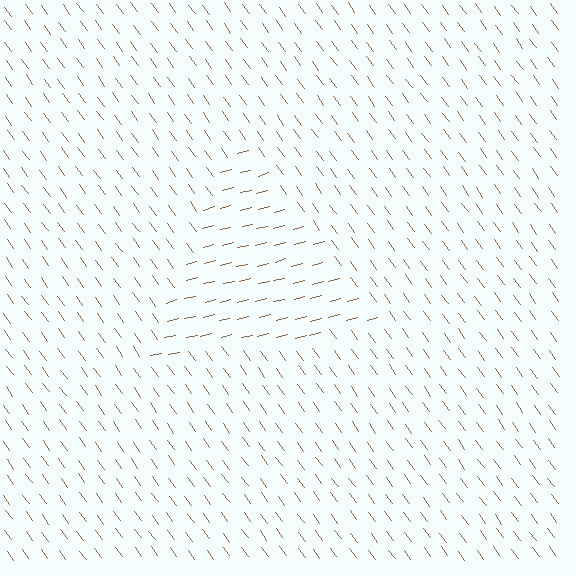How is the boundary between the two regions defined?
The boundary is defined purely by a change in line orientation (approximately 69 degrees difference). All lines are the same color and thickness.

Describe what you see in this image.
The image is filled with small brown line segments. A triangle region in the image has lines oriented differently from the surrounding lines, creating a visible texture boundary.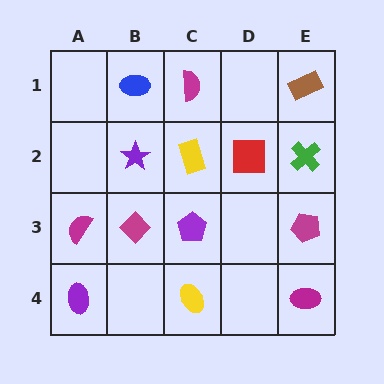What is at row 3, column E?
A magenta pentagon.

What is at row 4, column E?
A magenta ellipse.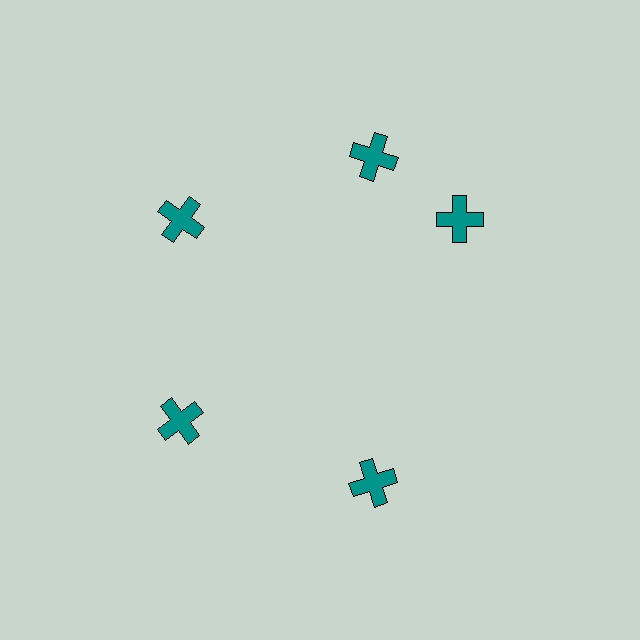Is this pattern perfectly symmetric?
No. The 5 teal crosses are arranged in a ring, but one element near the 3 o'clock position is rotated out of alignment along the ring, breaking the 5-fold rotational symmetry.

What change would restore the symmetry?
The symmetry would be restored by rotating it back into even spacing with its neighbors so that all 5 crosses sit at equal angles and equal distance from the center.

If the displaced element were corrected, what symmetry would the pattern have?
It would have 5-fold rotational symmetry — the pattern would map onto itself every 72 degrees.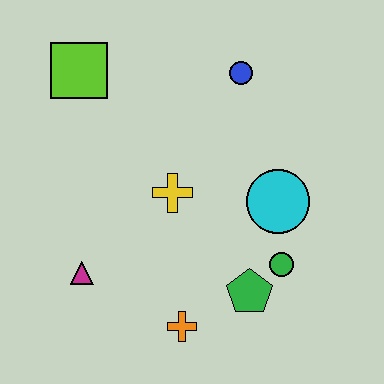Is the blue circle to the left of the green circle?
Yes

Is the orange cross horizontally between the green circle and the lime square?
Yes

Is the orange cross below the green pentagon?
Yes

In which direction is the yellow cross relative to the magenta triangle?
The yellow cross is to the right of the magenta triangle.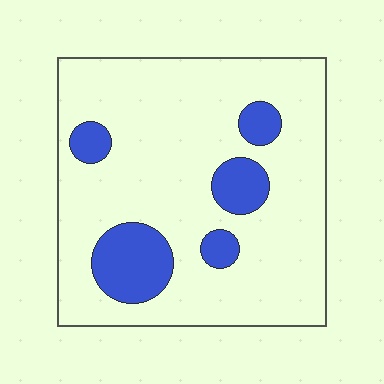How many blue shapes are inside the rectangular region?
5.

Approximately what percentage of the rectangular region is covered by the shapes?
Approximately 15%.